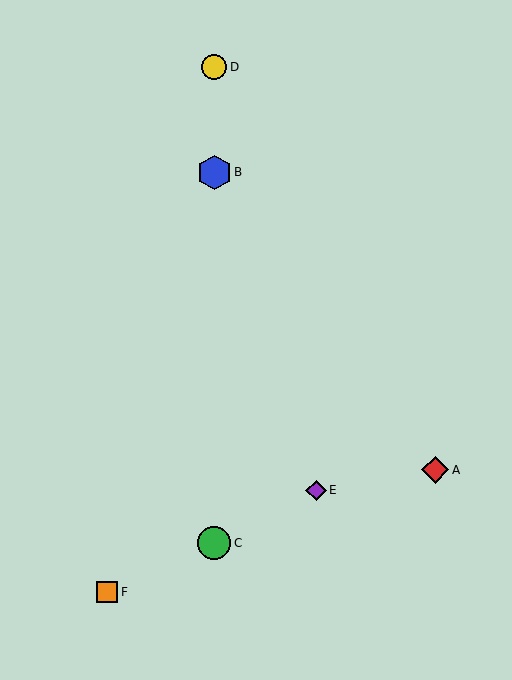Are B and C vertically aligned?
Yes, both are at x≈214.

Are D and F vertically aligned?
No, D is at x≈214 and F is at x≈107.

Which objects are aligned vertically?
Objects B, C, D are aligned vertically.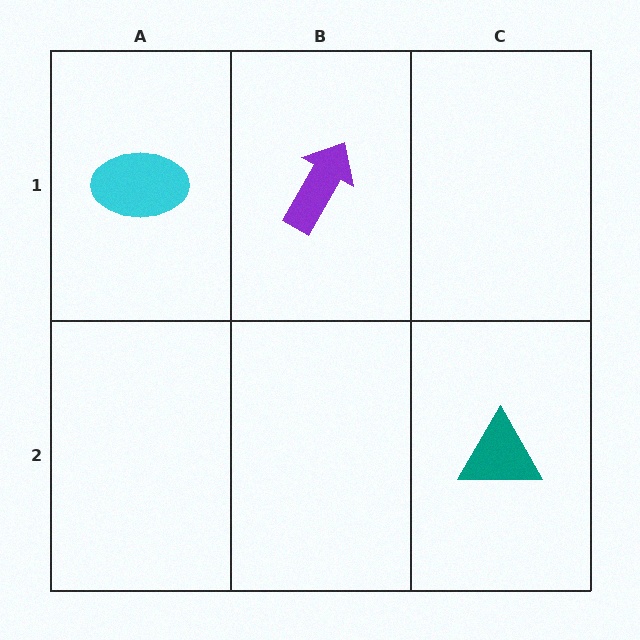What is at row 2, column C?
A teal triangle.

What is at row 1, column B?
A purple arrow.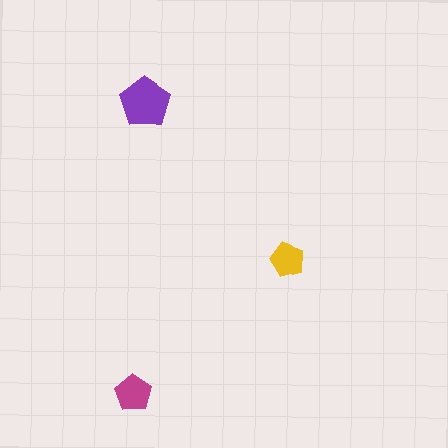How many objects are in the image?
There are 3 objects in the image.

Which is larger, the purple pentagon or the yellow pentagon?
The purple one.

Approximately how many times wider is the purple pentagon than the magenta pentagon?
About 1.5 times wider.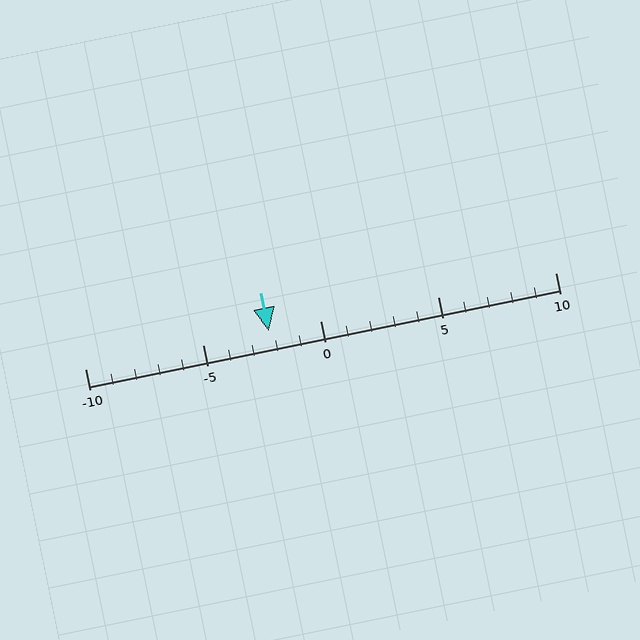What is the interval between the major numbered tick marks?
The major tick marks are spaced 5 units apart.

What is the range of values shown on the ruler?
The ruler shows values from -10 to 10.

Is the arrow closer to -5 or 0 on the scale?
The arrow is closer to 0.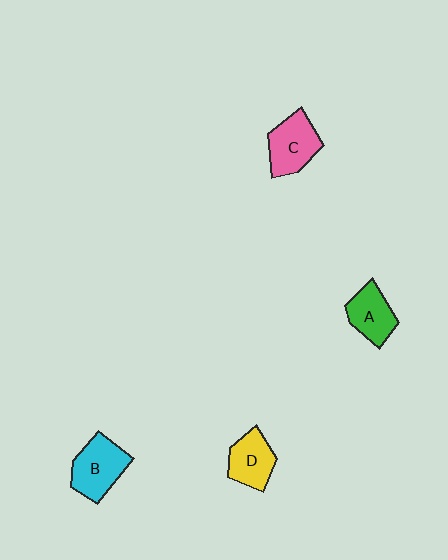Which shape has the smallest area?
Shape D (yellow).